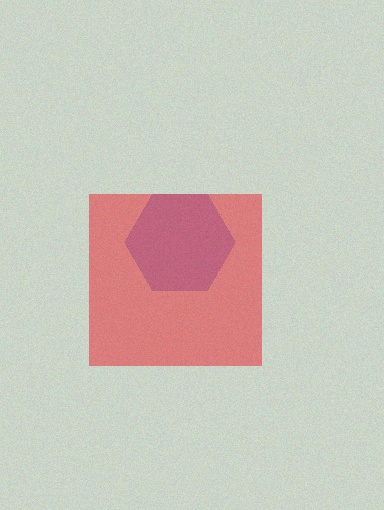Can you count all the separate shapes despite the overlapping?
Yes, there are 2 separate shapes.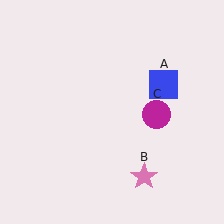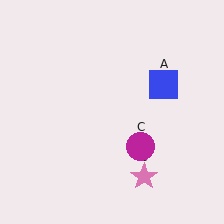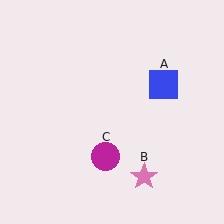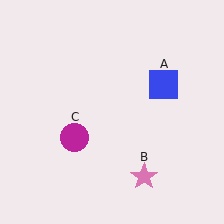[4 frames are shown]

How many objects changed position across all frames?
1 object changed position: magenta circle (object C).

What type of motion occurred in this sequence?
The magenta circle (object C) rotated clockwise around the center of the scene.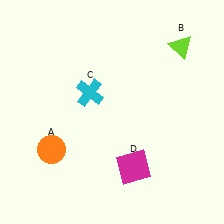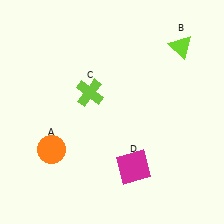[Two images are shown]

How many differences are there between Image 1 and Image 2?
There is 1 difference between the two images.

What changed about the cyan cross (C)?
In Image 1, C is cyan. In Image 2, it changed to lime.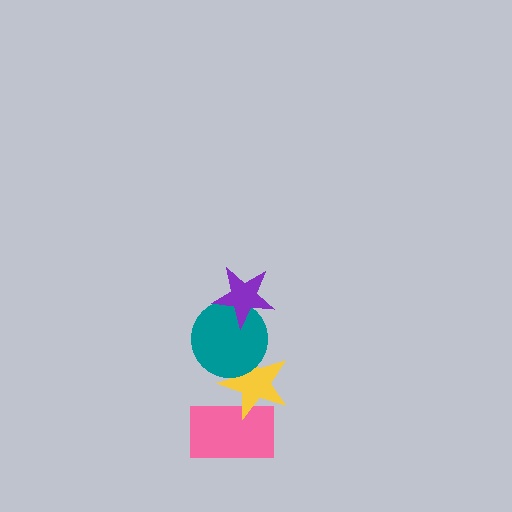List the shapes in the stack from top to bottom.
From top to bottom: the purple star, the teal circle, the yellow star, the pink rectangle.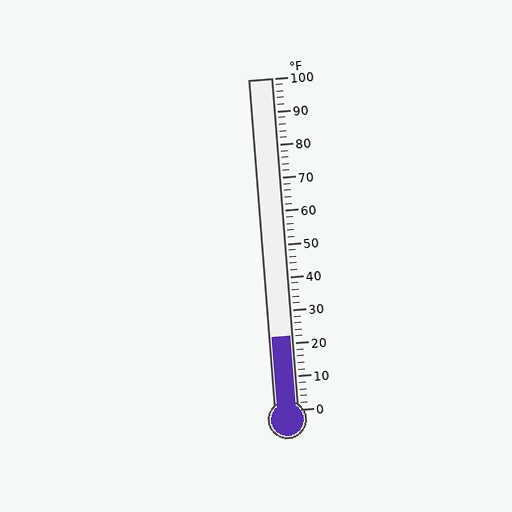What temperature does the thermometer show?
The thermometer shows approximately 22°F.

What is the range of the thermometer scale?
The thermometer scale ranges from 0°F to 100°F.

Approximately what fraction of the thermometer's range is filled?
The thermometer is filled to approximately 20% of its range.